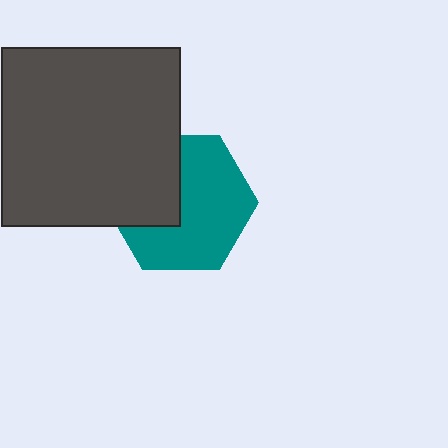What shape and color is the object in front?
The object in front is a dark gray square.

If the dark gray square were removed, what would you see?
You would see the complete teal hexagon.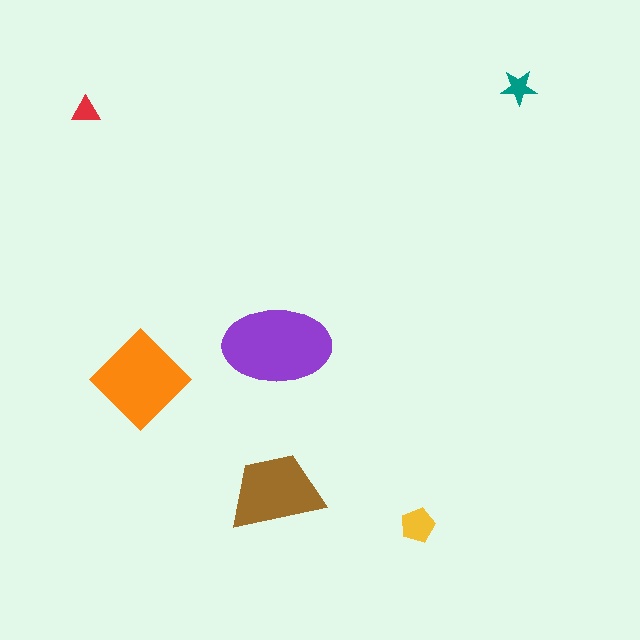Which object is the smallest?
The red triangle.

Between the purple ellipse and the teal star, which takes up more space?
The purple ellipse.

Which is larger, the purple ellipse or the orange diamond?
The purple ellipse.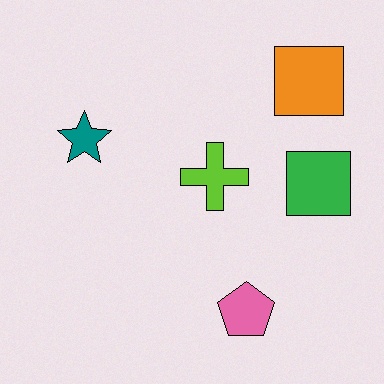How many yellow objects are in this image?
There are no yellow objects.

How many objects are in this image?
There are 5 objects.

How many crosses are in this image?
There is 1 cross.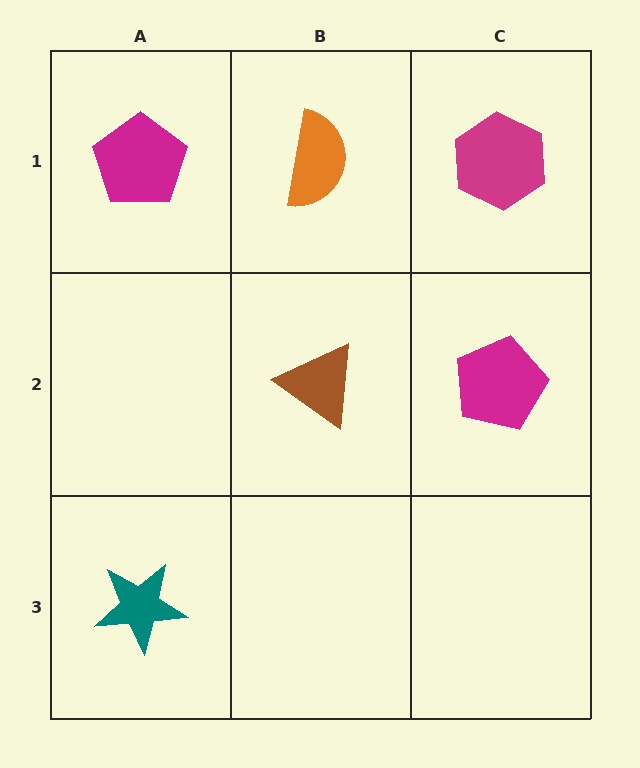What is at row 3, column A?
A teal star.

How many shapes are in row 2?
2 shapes.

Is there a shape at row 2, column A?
No, that cell is empty.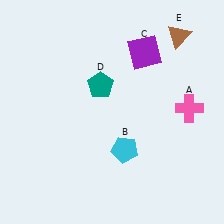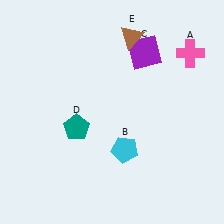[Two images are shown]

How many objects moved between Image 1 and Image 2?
3 objects moved between the two images.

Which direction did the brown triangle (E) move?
The brown triangle (E) moved left.